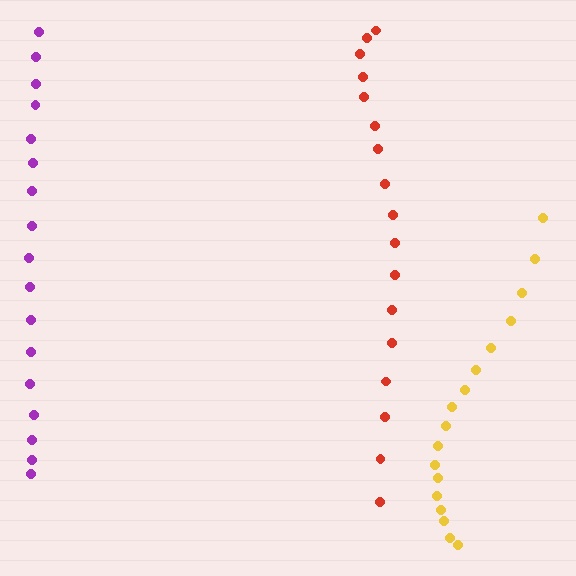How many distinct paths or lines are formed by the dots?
There are 3 distinct paths.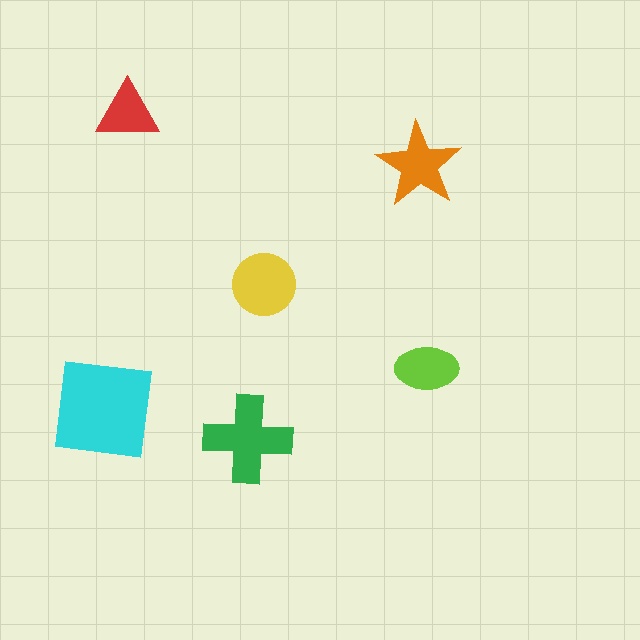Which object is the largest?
The cyan square.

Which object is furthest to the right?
The lime ellipse is rightmost.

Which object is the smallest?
The red triangle.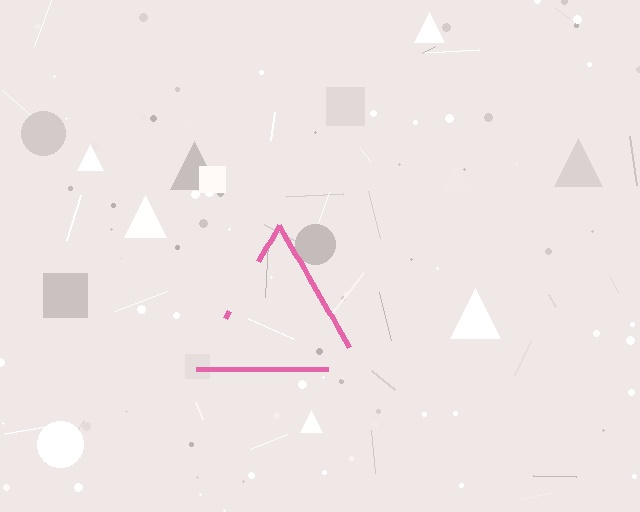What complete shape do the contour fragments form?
The contour fragments form a triangle.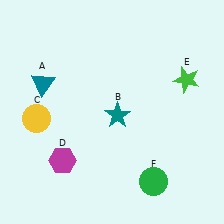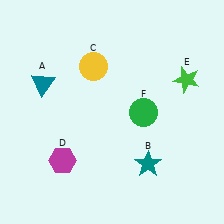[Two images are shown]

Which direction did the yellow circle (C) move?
The yellow circle (C) moved right.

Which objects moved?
The objects that moved are: the teal star (B), the yellow circle (C), the green circle (F).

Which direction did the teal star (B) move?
The teal star (B) moved down.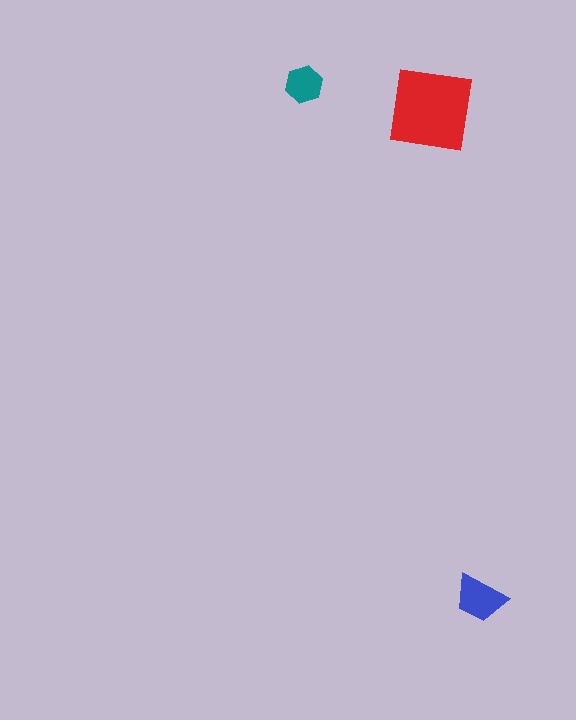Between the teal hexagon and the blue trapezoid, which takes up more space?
The blue trapezoid.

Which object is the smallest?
The teal hexagon.